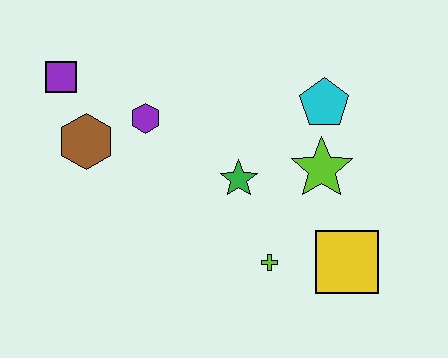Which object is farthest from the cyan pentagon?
The purple square is farthest from the cyan pentagon.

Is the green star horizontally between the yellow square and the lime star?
No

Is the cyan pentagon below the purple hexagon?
No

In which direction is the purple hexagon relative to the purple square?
The purple hexagon is to the right of the purple square.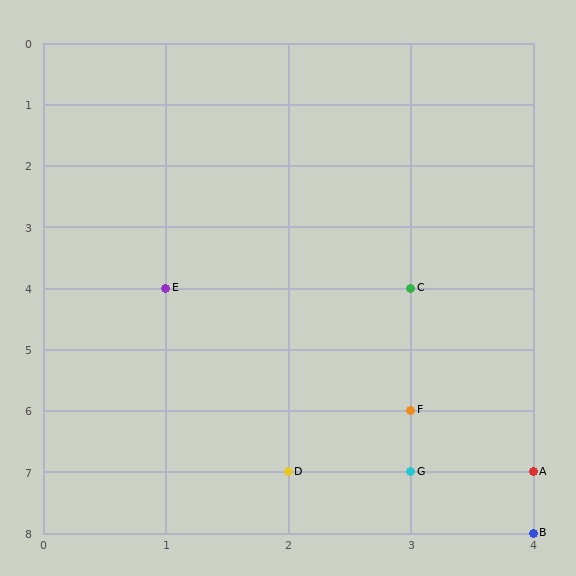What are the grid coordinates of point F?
Point F is at grid coordinates (3, 6).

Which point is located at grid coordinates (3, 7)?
Point G is at (3, 7).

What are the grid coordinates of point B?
Point B is at grid coordinates (4, 8).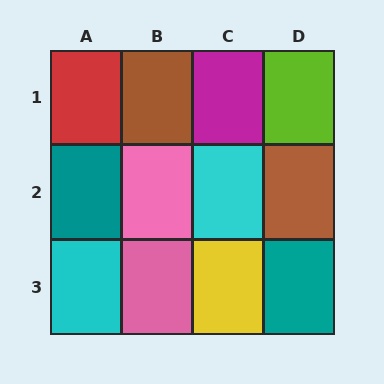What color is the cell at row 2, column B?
Pink.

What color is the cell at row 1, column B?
Brown.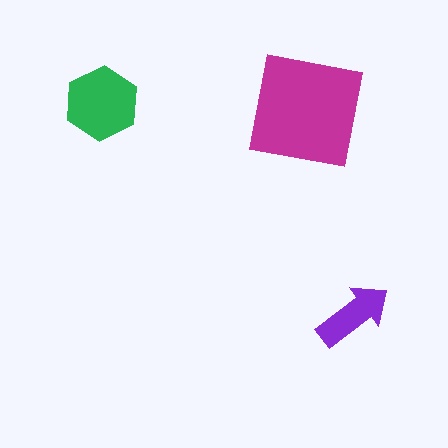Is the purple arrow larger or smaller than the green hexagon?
Smaller.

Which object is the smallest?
The purple arrow.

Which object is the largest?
The magenta square.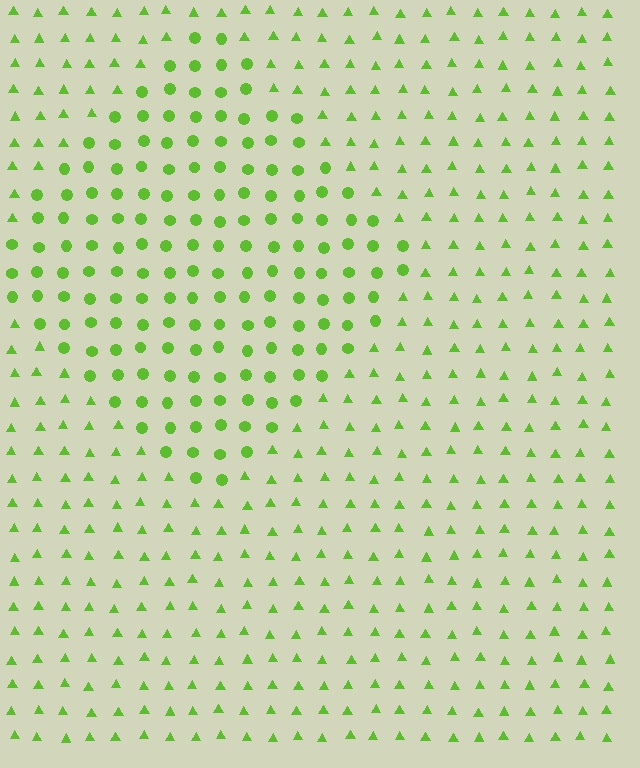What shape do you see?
I see a diamond.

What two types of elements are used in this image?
The image uses circles inside the diamond region and triangles outside it.